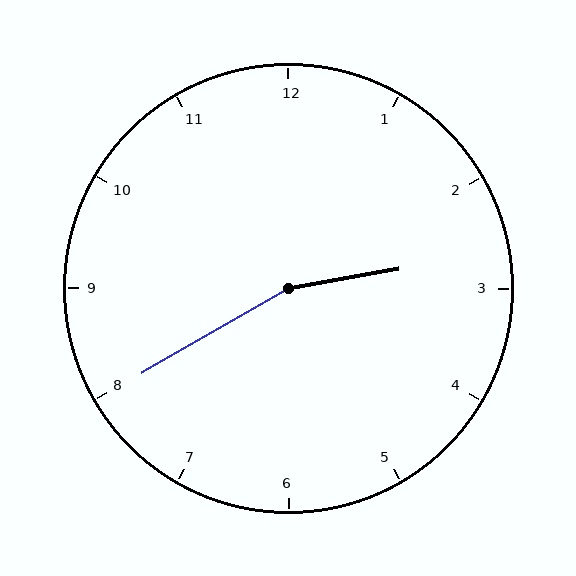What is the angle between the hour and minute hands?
Approximately 160 degrees.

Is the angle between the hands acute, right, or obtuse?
It is obtuse.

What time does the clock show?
2:40.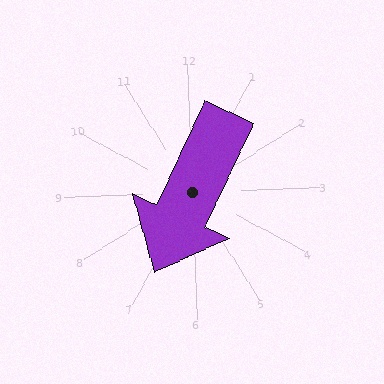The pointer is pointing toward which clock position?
Roughly 7 o'clock.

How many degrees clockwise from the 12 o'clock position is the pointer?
Approximately 207 degrees.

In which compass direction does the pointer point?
Southwest.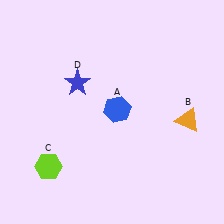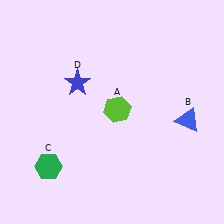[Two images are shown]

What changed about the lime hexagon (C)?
In Image 1, C is lime. In Image 2, it changed to green.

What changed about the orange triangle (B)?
In Image 1, B is orange. In Image 2, it changed to blue.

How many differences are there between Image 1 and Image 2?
There are 3 differences between the two images.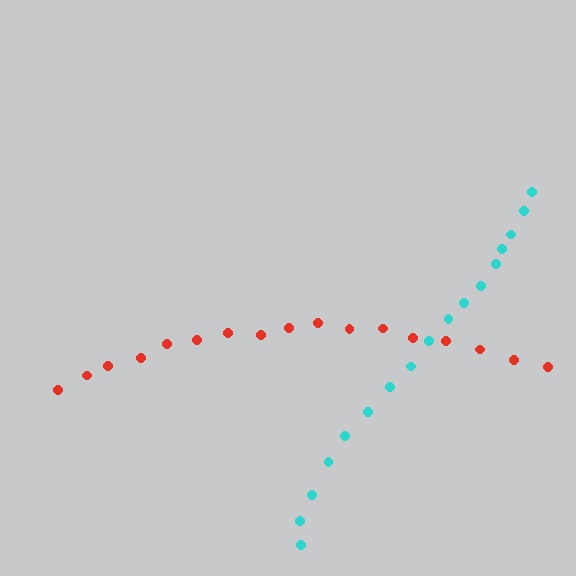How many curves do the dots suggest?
There are 2 distinct paths.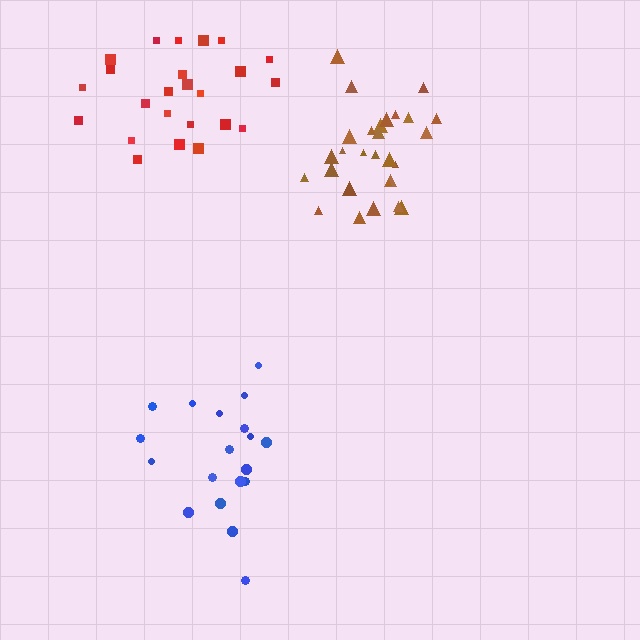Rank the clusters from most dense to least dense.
brown, blue, red.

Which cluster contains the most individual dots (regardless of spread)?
Brown (28).